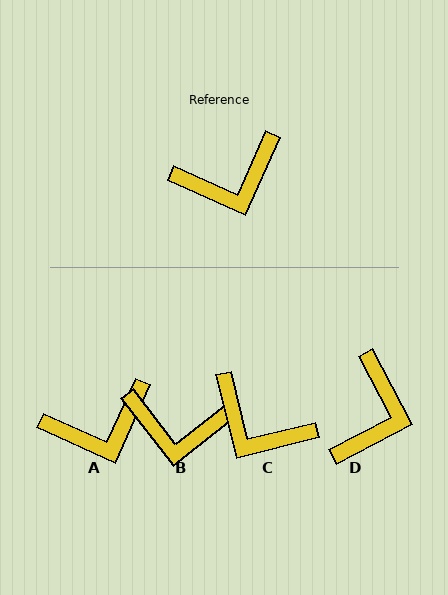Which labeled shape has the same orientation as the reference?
A.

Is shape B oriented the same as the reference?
No, it is off by about 28 degrees.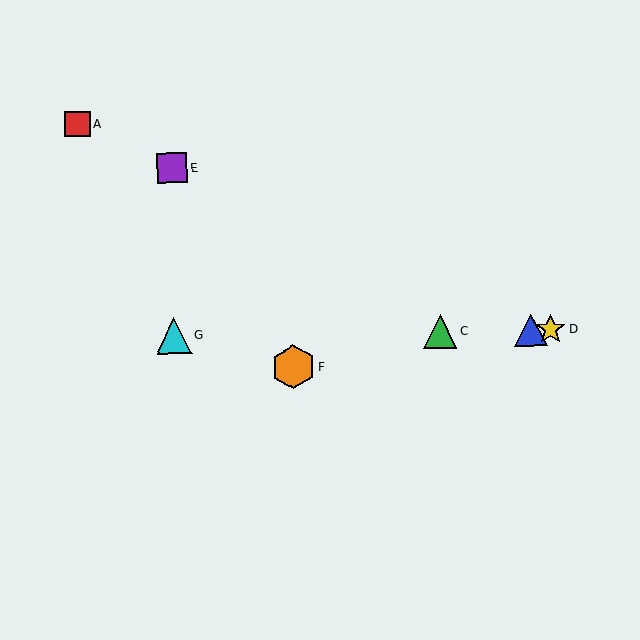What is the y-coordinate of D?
Object D is at y≈330.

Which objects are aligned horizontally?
Objects B, C, D, G are aligned horizontally.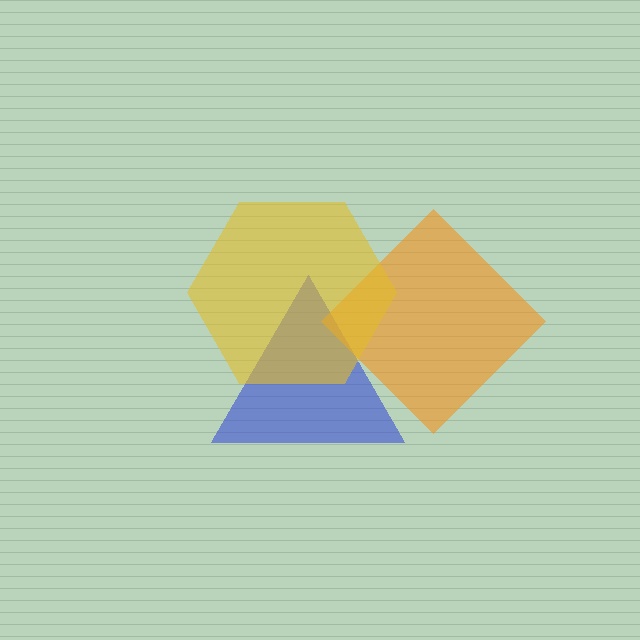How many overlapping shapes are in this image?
There are 3 overlapping shapes in the image.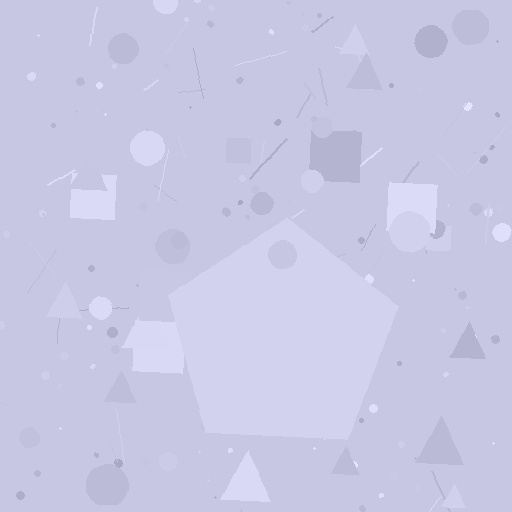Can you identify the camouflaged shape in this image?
The camouflaged shape is a pentagon.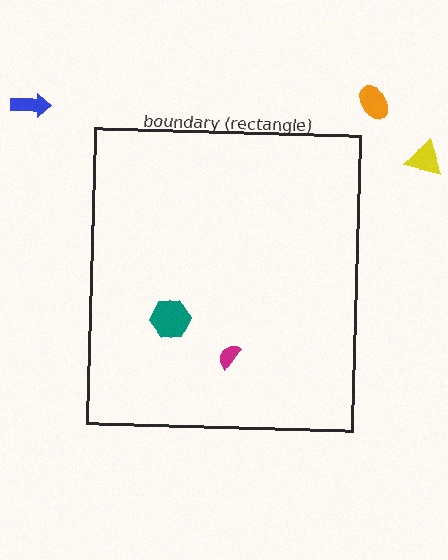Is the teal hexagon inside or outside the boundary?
Inside.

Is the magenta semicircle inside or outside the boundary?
Inside.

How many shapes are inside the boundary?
2 inside, 3 outside.